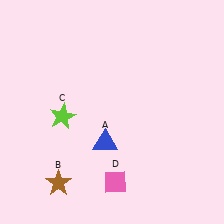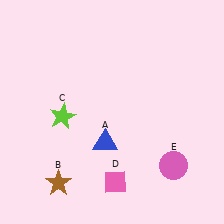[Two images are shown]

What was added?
A pink circle (E) was added in Image 2.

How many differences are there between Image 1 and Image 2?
There is 1 difference between the two images.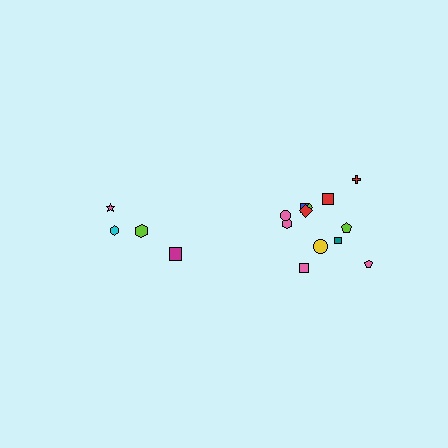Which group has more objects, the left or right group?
The right group.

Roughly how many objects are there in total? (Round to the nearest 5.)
Roughly 15 objects in total.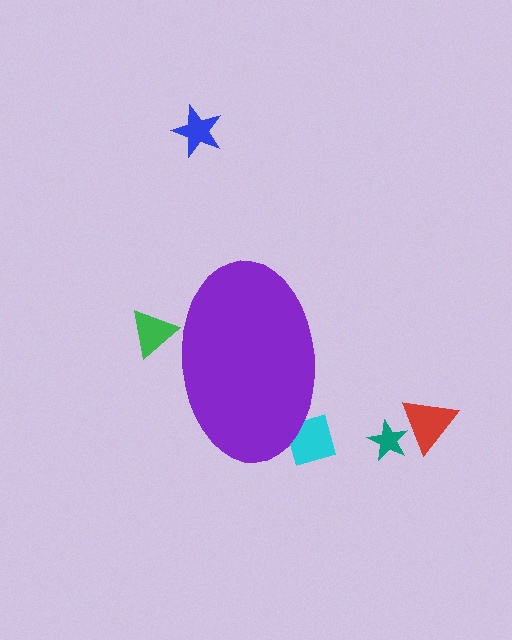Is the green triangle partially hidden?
Yes, the green triangle is partially hidden behind the purple ellipse.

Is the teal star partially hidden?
No, the teal star is fully visible.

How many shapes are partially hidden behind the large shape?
2 shapes are partially hidden.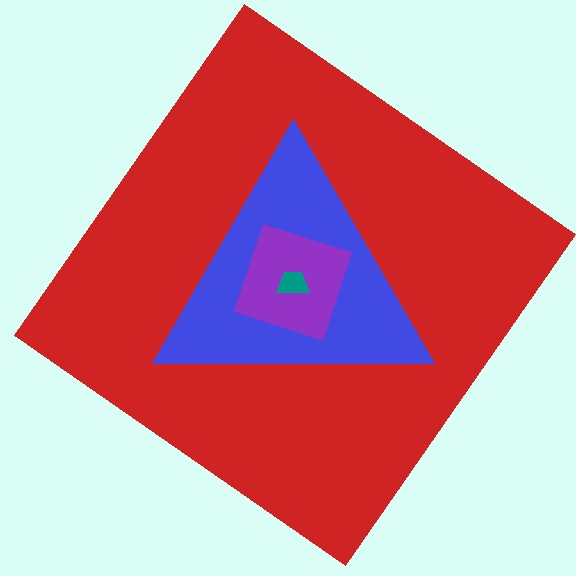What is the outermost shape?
The red diamond.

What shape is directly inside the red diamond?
The blue triangle.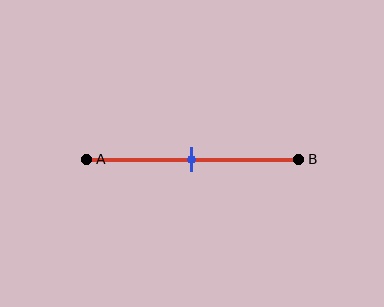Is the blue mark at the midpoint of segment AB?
Yes, the mark is approximately at the midpoint.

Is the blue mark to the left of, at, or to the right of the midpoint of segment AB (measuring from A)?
The blue mark is approximately at the midpoint of segment AB.